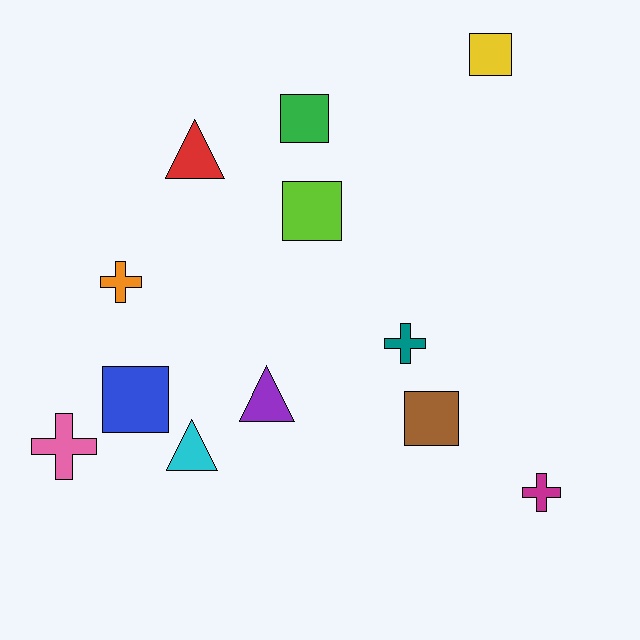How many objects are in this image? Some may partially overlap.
There are 12 objects.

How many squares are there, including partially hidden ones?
There are 5 squares.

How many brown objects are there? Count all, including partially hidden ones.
There is 1 brown object.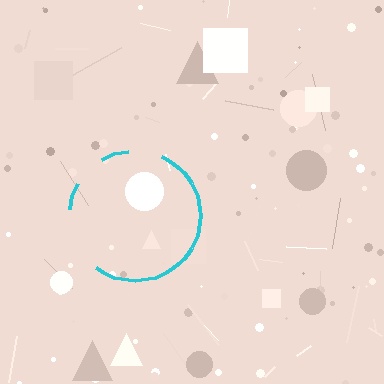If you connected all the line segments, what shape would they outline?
They would outline a circle.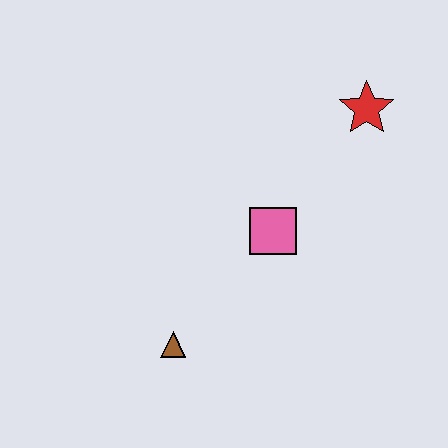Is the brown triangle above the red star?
No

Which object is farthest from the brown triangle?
The red star is farthest from the brown triangle.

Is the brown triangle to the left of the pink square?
Yes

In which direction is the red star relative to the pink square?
The red star is above the pink square.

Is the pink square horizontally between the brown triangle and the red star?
Yes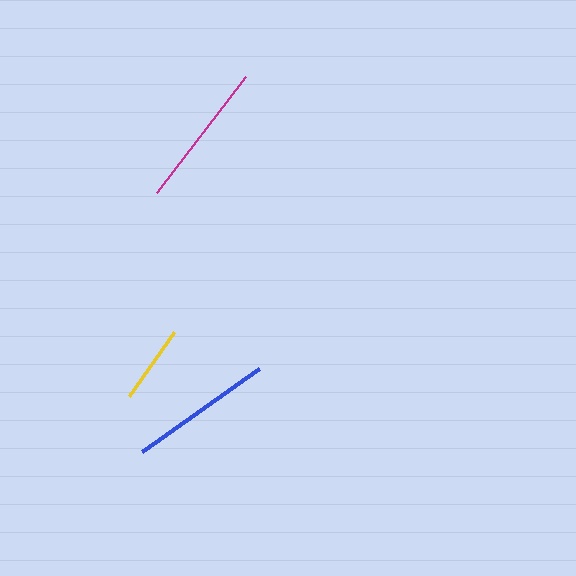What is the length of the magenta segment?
The magenta segment is approximately 147 pixels long.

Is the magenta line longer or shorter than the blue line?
The magenta line is longer than the blue line.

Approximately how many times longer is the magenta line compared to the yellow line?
The magenta line is approximately 1.9 times the length of the yellow line.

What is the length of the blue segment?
The blue segment is approximately 143 pixels long.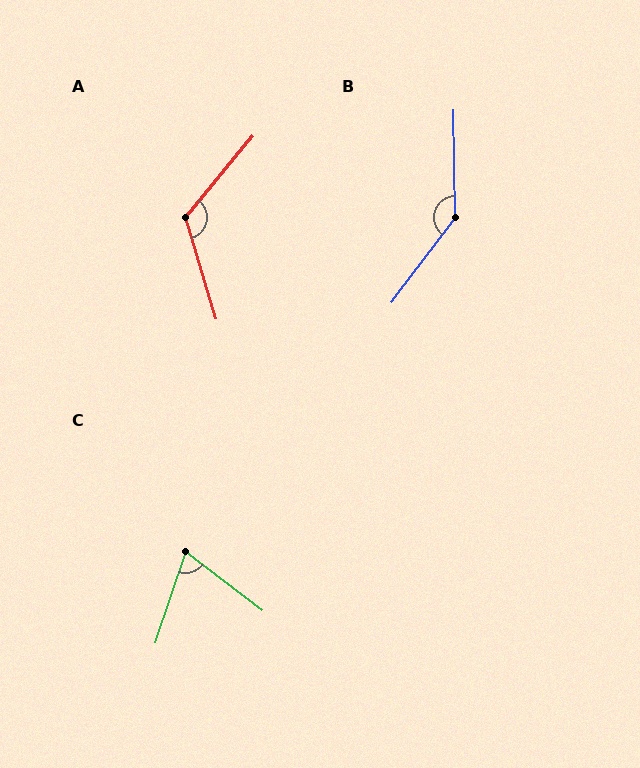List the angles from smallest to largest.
C (71°), A (124°), B (142°).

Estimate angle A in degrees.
Approximately 124 degrees.